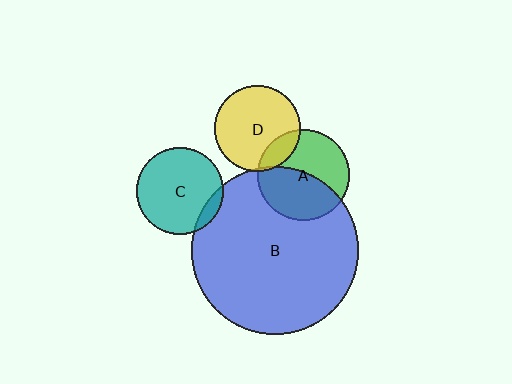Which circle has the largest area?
Circle B (blue).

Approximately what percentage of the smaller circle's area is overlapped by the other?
Approximately 50%.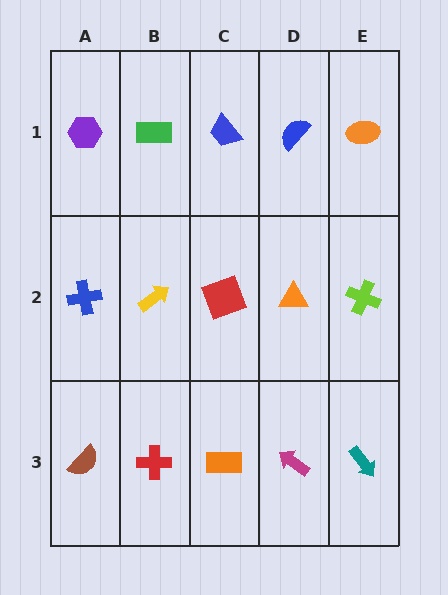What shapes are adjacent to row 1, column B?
A yellow arrow (row 2, column B), a purple hexagon (row 1, column A), a blue trapezoid (row 1, column C).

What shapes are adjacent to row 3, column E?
A lime cross (row 2, column E), a magenta arrow (row 3, column D).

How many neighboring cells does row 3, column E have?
2.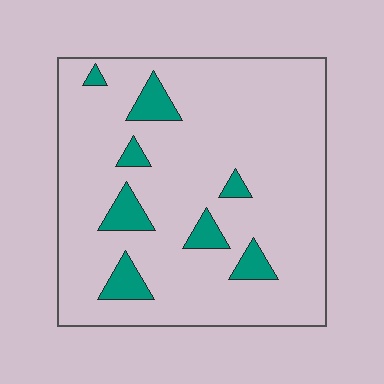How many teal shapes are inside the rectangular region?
8.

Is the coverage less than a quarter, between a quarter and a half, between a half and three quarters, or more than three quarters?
Less than a quarter.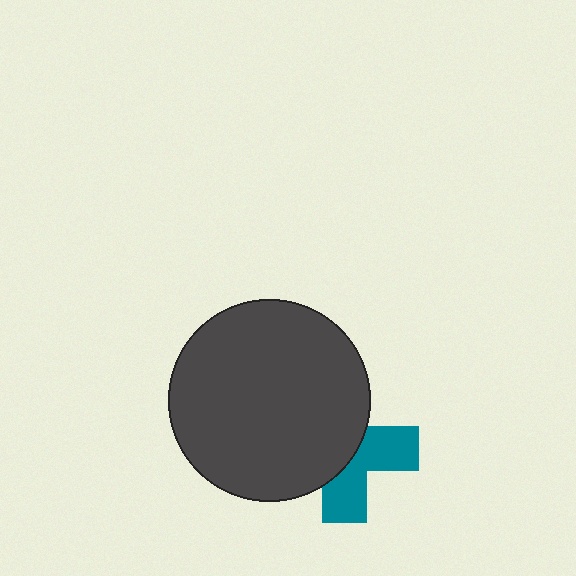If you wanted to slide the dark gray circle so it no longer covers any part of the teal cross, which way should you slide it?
Slide it left — that is the most direct way to separate the two shapes.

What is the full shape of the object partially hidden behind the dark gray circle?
The partially hidden object is a teal cross.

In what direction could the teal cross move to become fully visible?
The teal cross could move right. That would shift it out from behind the dark gray circle entirely.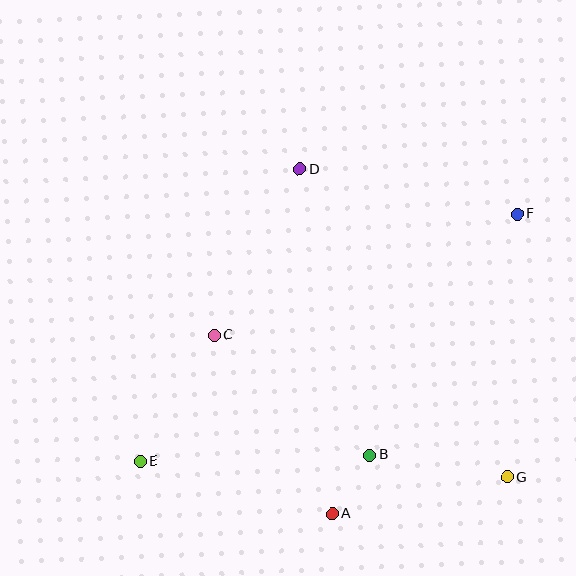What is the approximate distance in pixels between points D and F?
The distance between D and F is approximately 222 pixels.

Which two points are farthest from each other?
Points E and F are farthest from each other.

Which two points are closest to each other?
Points A and B are closest to each other.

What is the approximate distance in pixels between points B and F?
The distance between B and F is approximately 283 pixels.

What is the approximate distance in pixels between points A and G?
The distance between A and G is approximately 179 pixels.